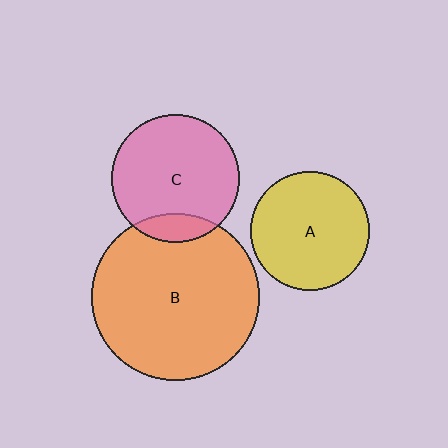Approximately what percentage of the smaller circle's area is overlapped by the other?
Approximately 15%.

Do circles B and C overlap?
Yes.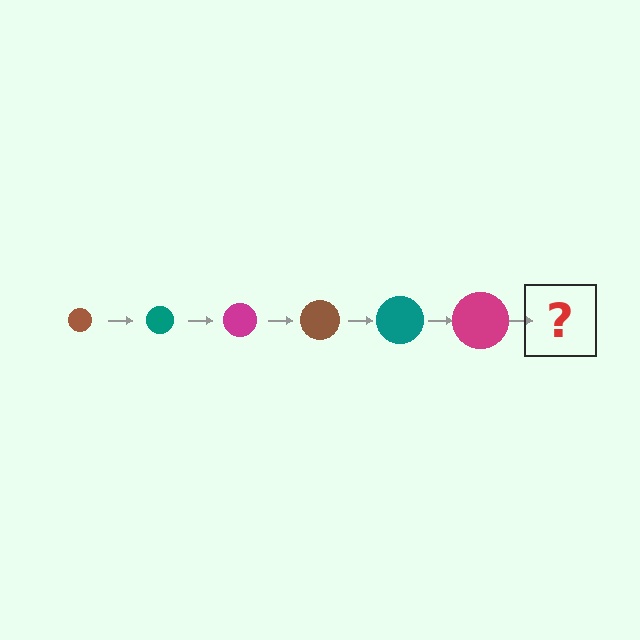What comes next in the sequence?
The next element should be a brown circle, larger than the previous one.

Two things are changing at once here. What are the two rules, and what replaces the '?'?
The two rules are that the circle grows larger each step and the color cycles through brown, teal, and magenta. The '?' should be a brown circle, larger than the previous one.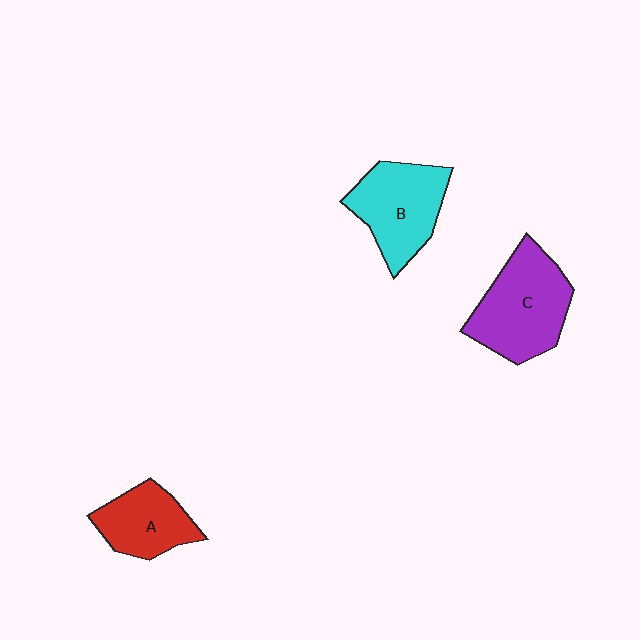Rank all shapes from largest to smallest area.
From largest to smallest: C (purple), B (cyan), A (red).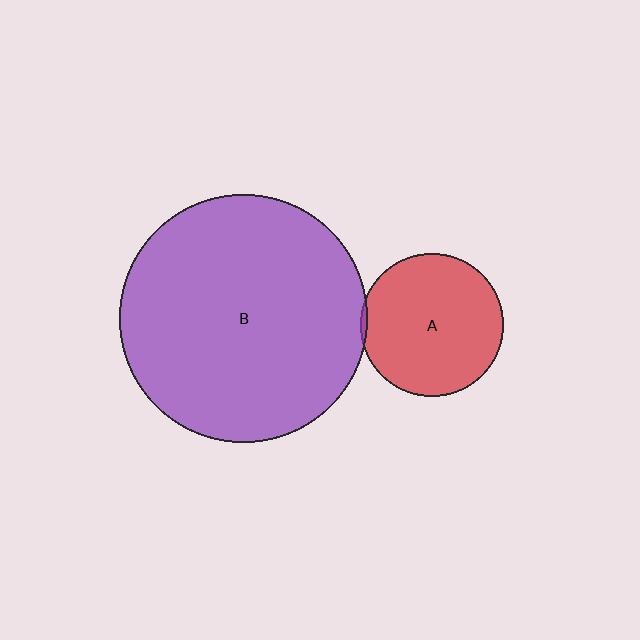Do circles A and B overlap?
Yes.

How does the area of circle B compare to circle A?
Approximately 3.0 times.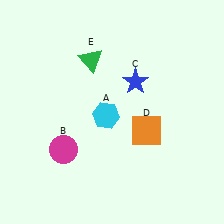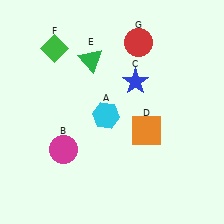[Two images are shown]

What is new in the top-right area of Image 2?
A red circle (G) was added in the top-right area of Image 2.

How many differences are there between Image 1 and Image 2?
There are 2 differences between the two images.